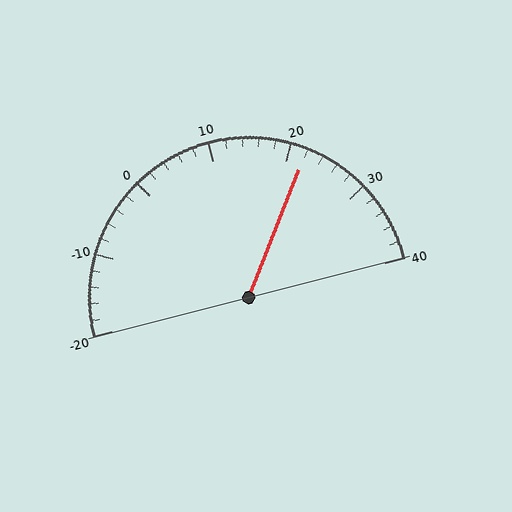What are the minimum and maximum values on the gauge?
The gauge ranges from -20 to 40.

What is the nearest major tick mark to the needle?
The nearest major tick mark is 20.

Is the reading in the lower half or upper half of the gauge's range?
The reading is in the upper half of the range (-20 to 40).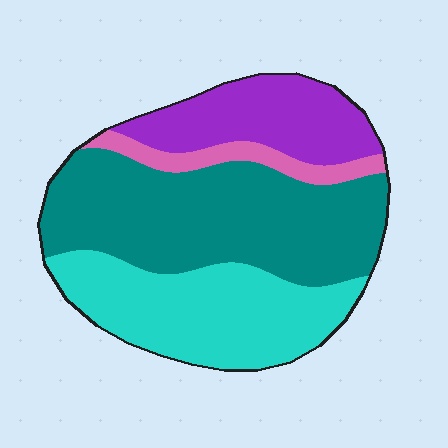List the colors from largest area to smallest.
From largest to smallest: teal, cyan, purple, pink.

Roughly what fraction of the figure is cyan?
Cyan takes up about one third (1/3) of the figure.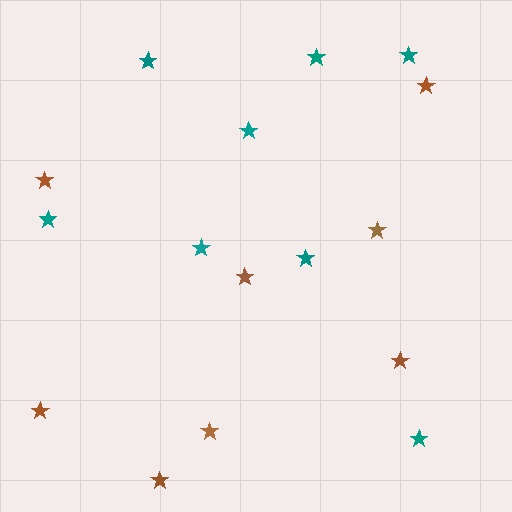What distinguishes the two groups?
There are 2 groups: one group of brown stars (8) and one group of teal stars (8).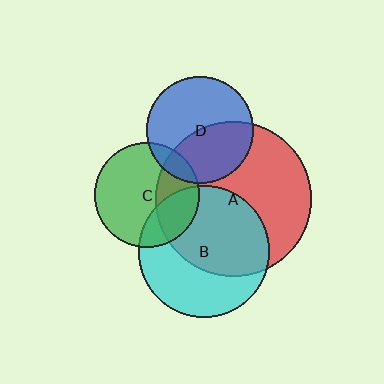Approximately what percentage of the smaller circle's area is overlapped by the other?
Approximately 35%.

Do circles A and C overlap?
Yes.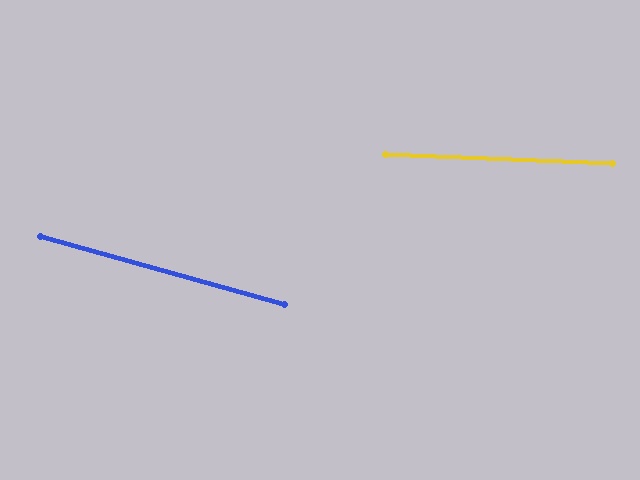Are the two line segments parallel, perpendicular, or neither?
Neither parallel nor perpendicular — they differ by about 13°.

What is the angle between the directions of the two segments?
Approximately 13 degrees.